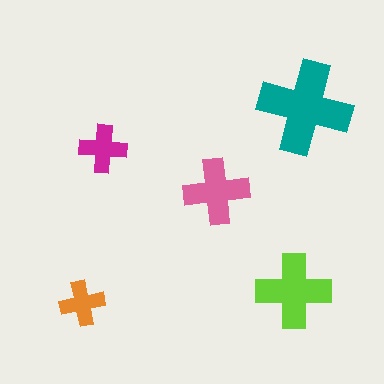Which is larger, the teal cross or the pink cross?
The teal one.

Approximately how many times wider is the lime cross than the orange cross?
About 1.5 times wider.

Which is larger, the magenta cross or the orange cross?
The magenta one.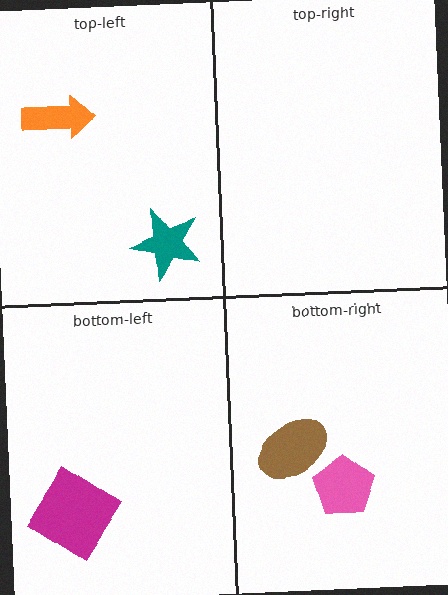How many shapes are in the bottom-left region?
1.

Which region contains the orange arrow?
The top-left region.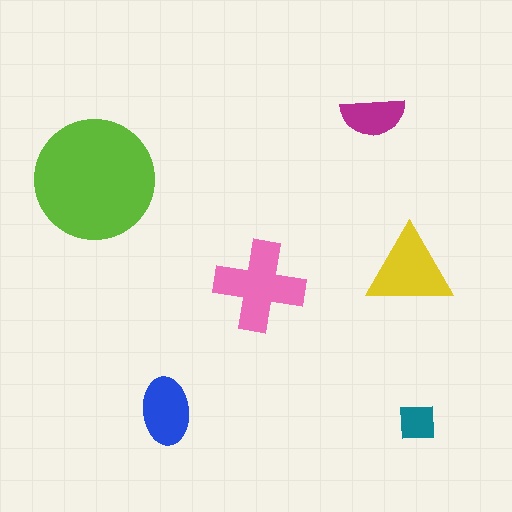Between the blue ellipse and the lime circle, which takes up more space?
The lime circle.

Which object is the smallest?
The teal square.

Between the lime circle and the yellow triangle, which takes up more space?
The lime circle.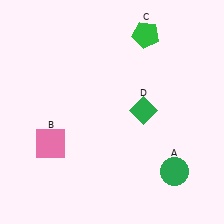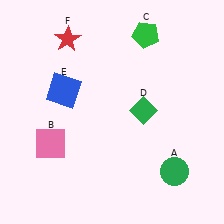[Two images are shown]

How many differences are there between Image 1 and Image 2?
There are 2 differences between the two images.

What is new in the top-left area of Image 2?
A blue square (E) was added in the top-left area of Image 2.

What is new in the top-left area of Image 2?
A red star (F) was added in the top-left area of Image 2.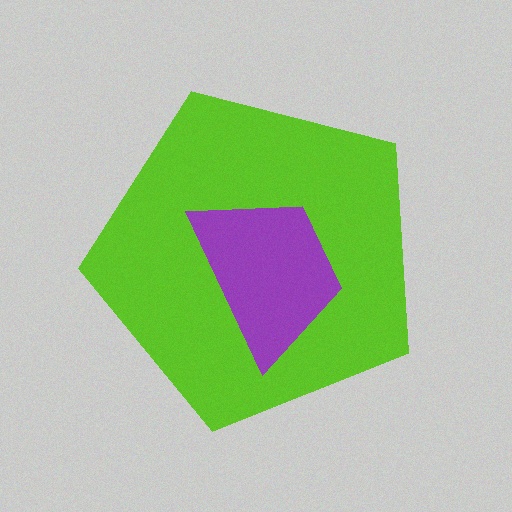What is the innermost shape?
The purple trapezoid.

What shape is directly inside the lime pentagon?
The purple trapezoid.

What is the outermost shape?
The lime pentagon.